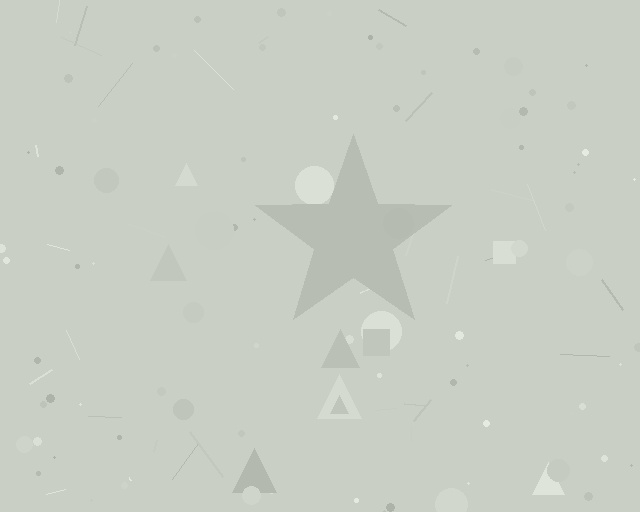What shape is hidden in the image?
A star is hidden in the image.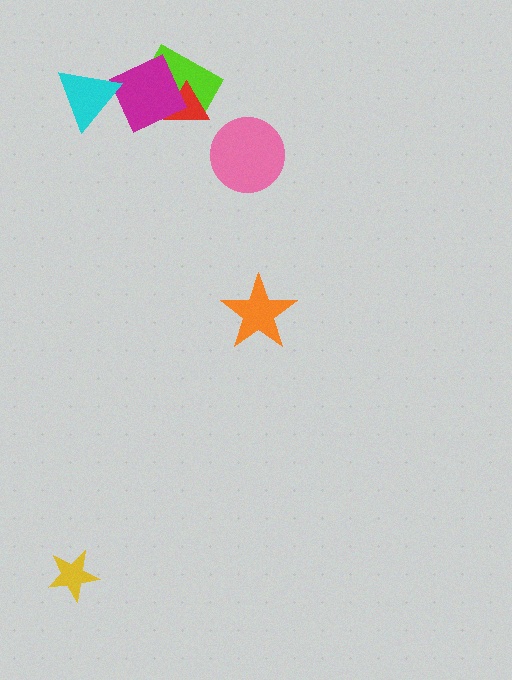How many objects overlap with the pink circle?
0 objects overlap with the pink circle.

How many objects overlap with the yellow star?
0 objects overlap with the yellow star.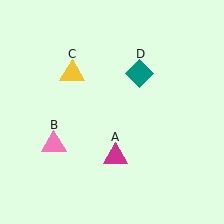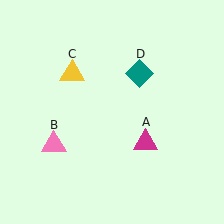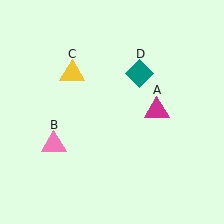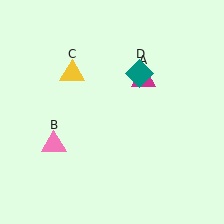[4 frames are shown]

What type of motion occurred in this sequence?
The magenta triangle (object A) rotated counterclockwise around the center of the scene.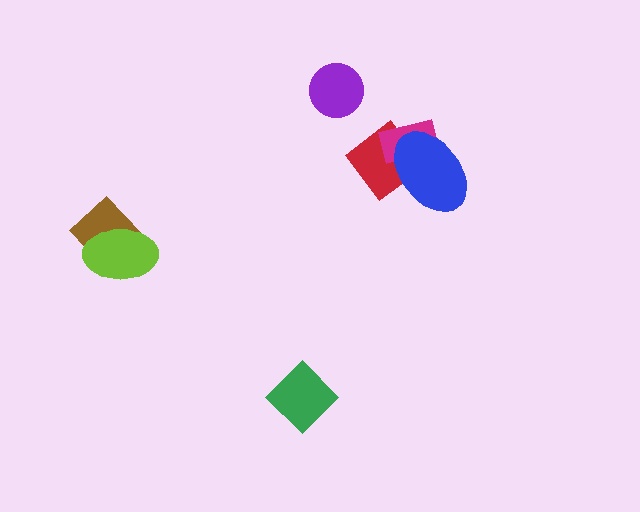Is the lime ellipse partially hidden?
No, no other shape covers it.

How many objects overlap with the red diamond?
2 objects overlap with the red diamond.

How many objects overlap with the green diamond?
0 objects overlap with the green diamond.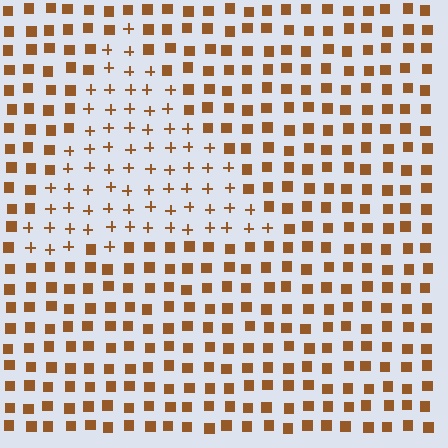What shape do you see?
I see a triangle.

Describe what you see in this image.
The image is filled with small brown elements arranged in a uniform grid. A triangle-shaped region contains plus signs, while the surrounding area contains squares. The boundary is defined purely by the change in element shape.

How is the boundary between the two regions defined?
The boundary is defined by a change in element shape: plus signs inside vs. squares outside. All elements share the same color and spacing.